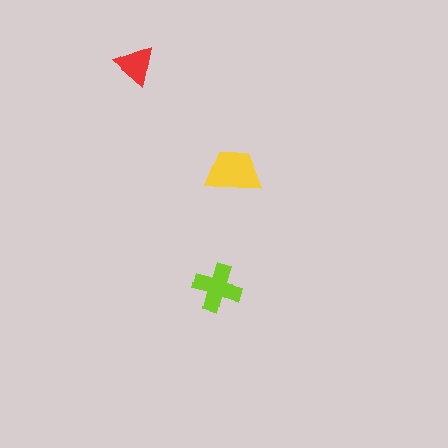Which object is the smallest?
The red triangle.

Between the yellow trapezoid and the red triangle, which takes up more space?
The yellow trapezoid.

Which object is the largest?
The yellow trapezoid.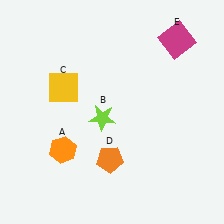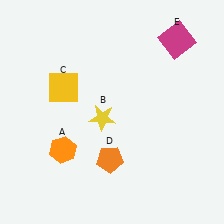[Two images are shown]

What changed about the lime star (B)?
In Image 1, B is lime. In Image 2, it changed to yellow.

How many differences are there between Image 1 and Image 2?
There is 1 difference between the two images.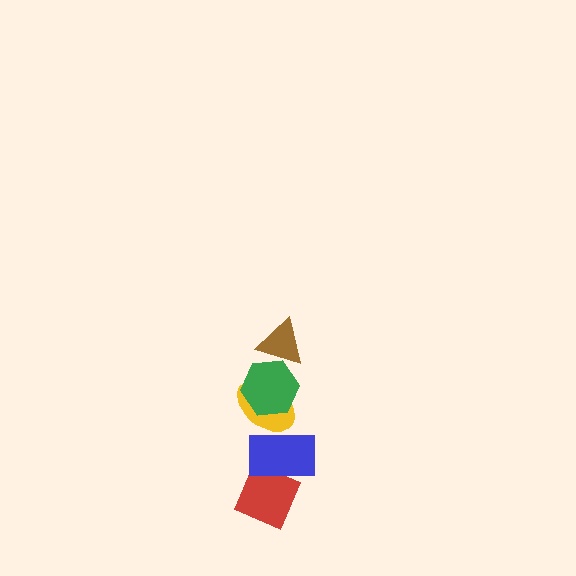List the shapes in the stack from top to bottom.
From top to bottom: the brown triangle, the green hexagon, the yellow ellipse, the blue rectangle, the red diamond.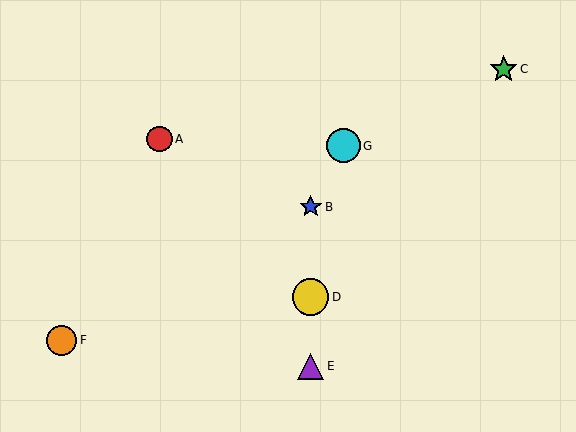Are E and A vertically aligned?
No, E is at x≈311 and A is at x≈159.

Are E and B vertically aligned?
Yes, both are at x≈311.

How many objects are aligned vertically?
3 objects (B, D, E) are aligned vertically.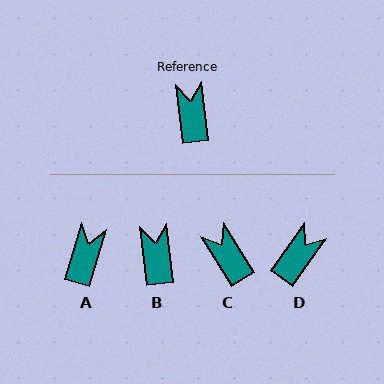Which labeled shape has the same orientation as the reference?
B.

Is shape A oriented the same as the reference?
No, it is off by about 23 degrees.